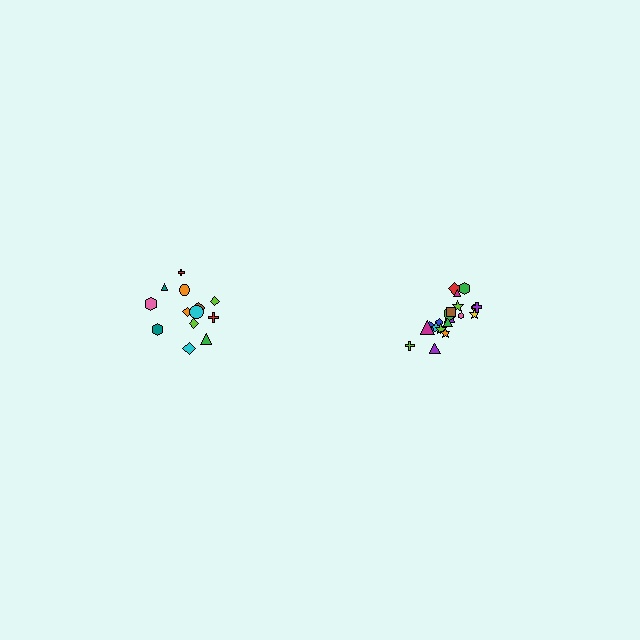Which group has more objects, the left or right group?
The right group.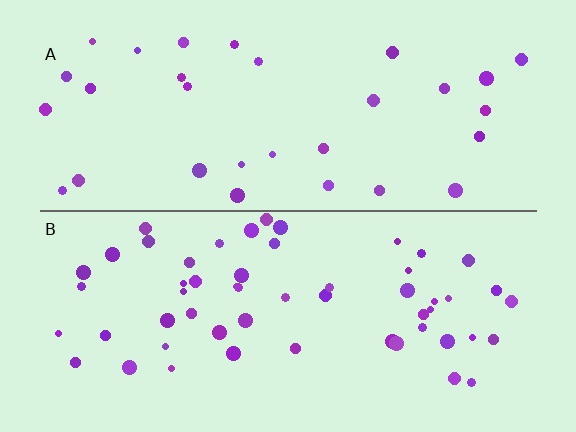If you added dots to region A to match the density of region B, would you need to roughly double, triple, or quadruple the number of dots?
Approximately double.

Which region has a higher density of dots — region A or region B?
B (the bottom).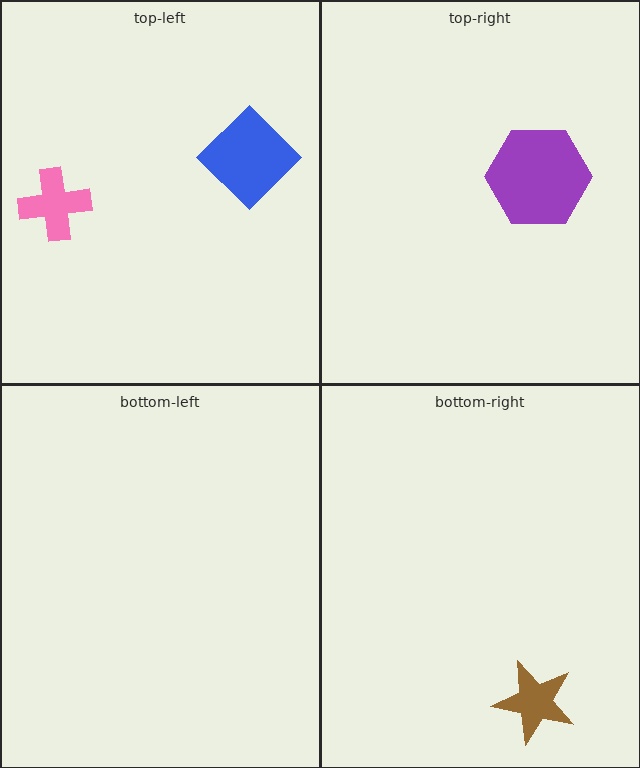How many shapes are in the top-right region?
1.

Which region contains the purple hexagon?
The top-right region.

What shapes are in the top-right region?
The purple hexagon.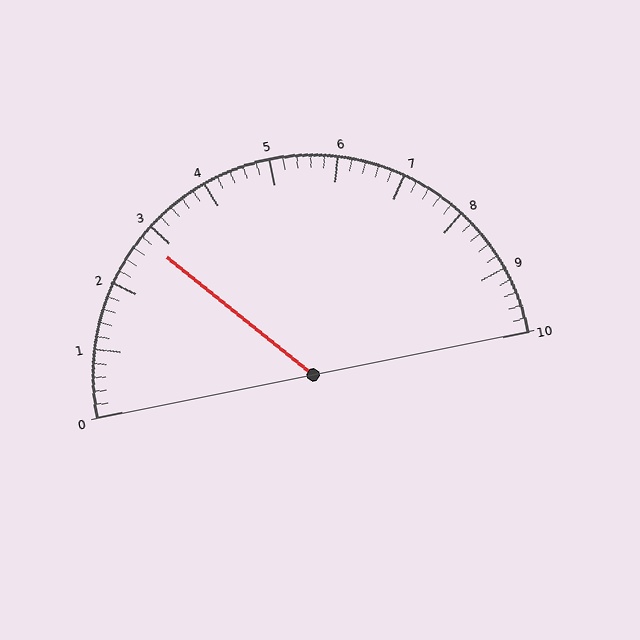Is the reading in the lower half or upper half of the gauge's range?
The reading is in the lower half of the range (0 to 10).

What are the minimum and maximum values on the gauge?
The gauge ranges from 0 to 10.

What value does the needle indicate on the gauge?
The needle indicates approximately 2.8.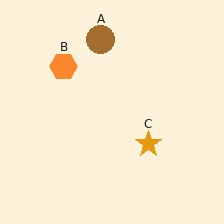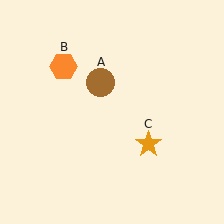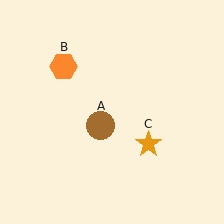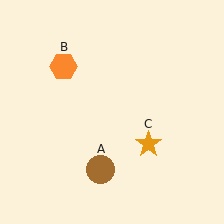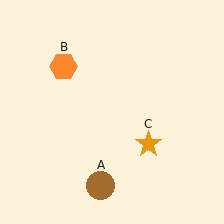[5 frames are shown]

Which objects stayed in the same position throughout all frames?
Orange hexagon (object B) and orange star (object C) remained stationary.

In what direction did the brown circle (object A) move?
The brown circle (object A) moved down.